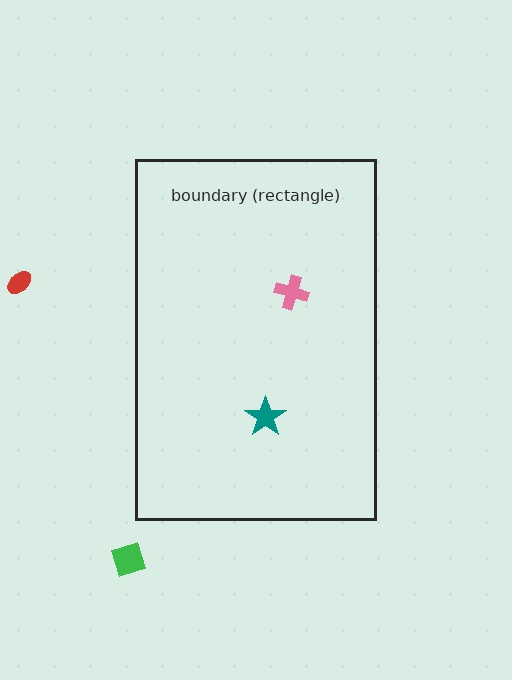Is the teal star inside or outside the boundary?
Inside.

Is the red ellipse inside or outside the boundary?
Outside.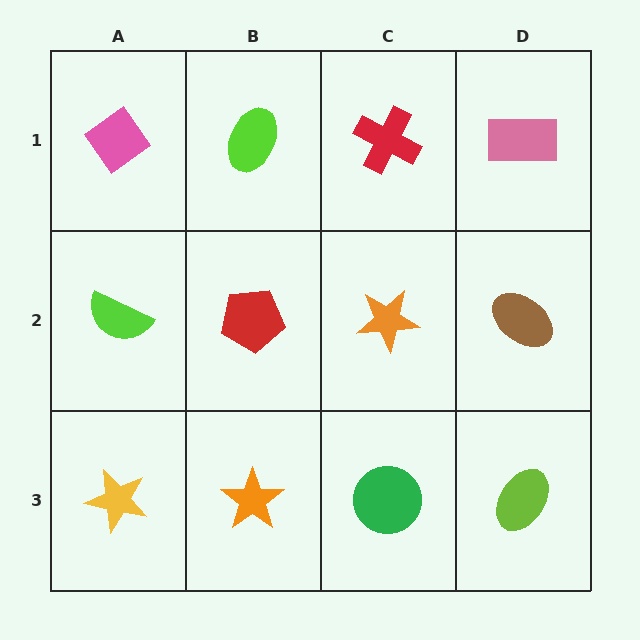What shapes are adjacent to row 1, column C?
An orange star (row 2, column C), a lime ellipse (row 1, column B), a pink rectangle (row 1, column D).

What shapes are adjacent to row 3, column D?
A brown ellipse (row 2, column D), a green circle (row 3, column C).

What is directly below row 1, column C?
An orange star.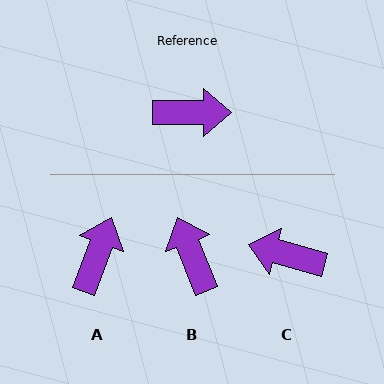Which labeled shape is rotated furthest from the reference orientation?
C, about 165 degrees away.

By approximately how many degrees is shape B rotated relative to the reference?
Approximately 111 degrees counter-clockwise.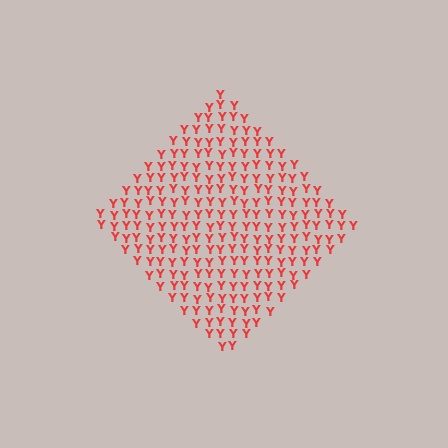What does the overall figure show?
The overall figure shows a diamond.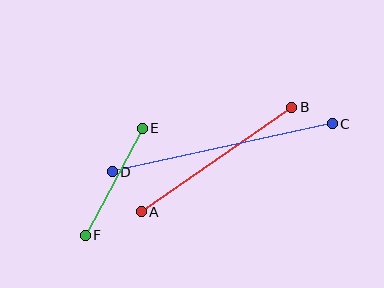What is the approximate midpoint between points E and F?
The midpoint is at approximately (114, 182) pixels.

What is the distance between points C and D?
The distance is approximately 225 pixels.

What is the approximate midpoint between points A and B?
The midpoint is at approximately (217, 160) pixels.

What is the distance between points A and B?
The distance is approximately 183 pixels.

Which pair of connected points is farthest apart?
Points C and D are farthest apart.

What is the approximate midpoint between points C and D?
The midpoint is at approximately (222, 148) pixels.